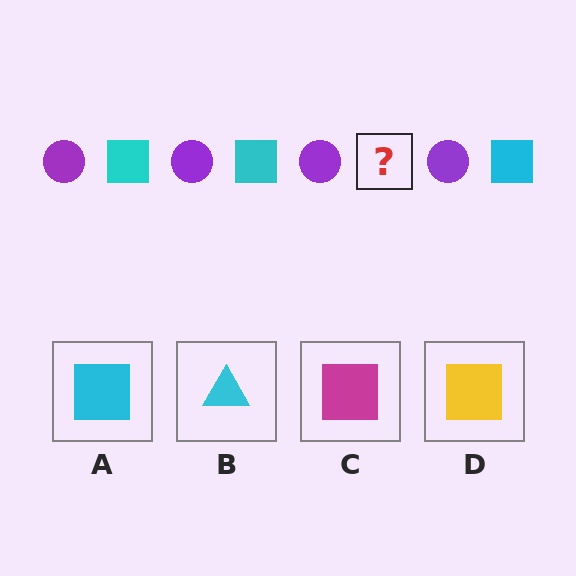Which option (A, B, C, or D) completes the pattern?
A.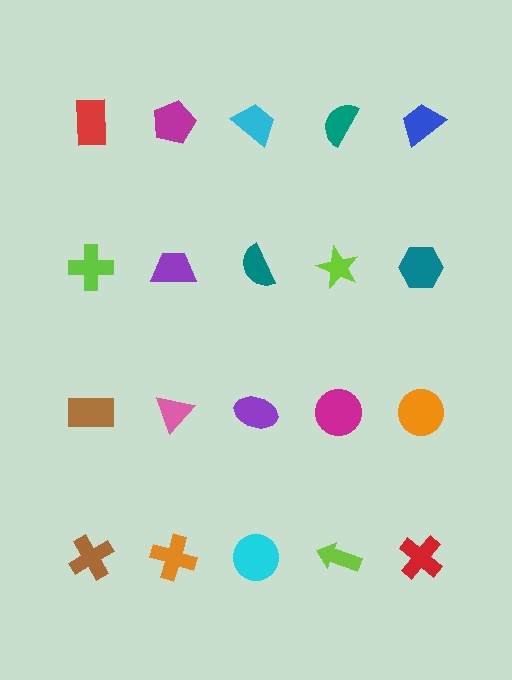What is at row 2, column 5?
A teal hexagon.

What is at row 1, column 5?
A blue trapezoid.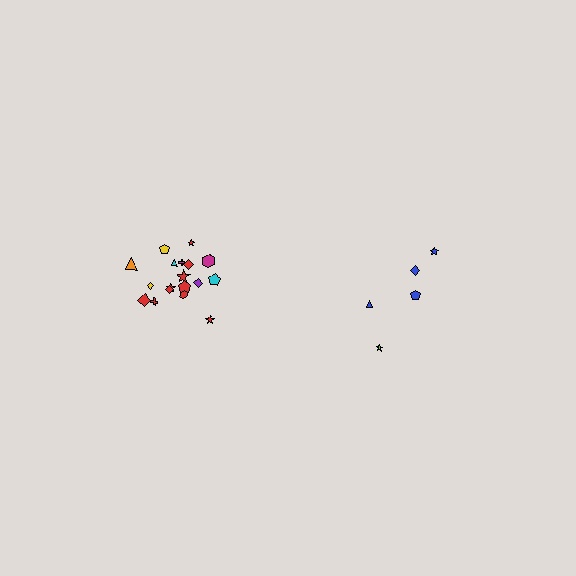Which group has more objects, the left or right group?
The left group.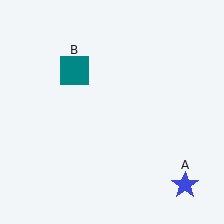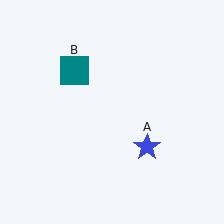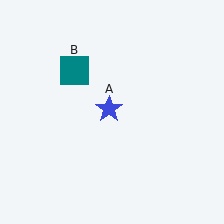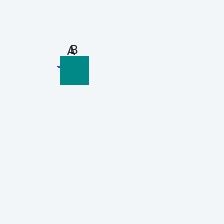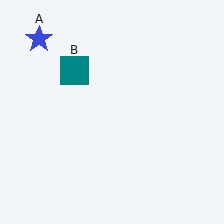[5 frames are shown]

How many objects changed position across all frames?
1 object changed position: blue star (object A).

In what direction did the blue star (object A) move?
The blue star (object A) moved up and to the left.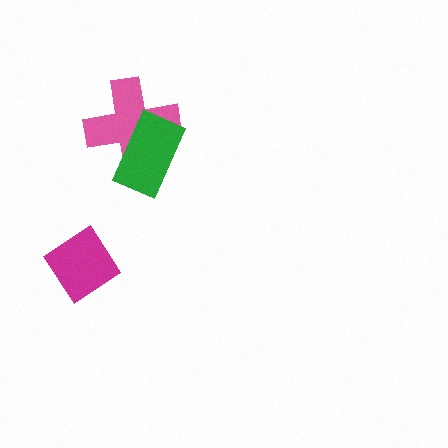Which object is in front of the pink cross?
The green rectangle is in front of the pink cross.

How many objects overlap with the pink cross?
1 object overlaps with the pink cross.